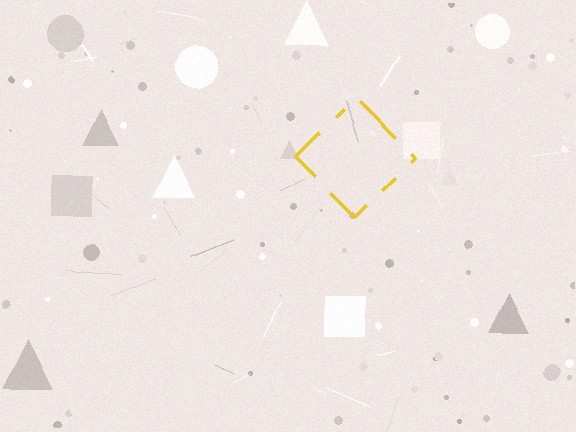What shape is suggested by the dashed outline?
The dashed outline suggests a diamond.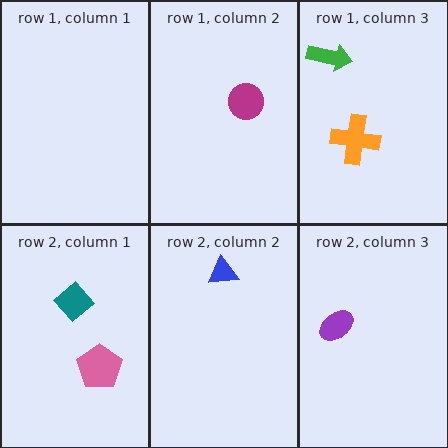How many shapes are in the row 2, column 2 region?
1.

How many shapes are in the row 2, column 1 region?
2.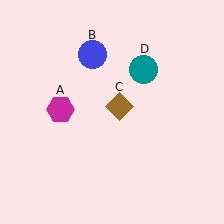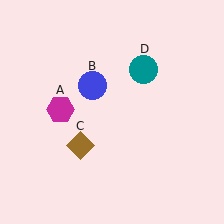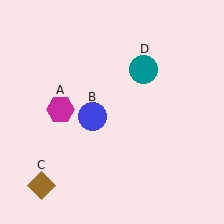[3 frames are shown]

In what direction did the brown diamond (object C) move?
The brown diamond (object C) moved down and to the left.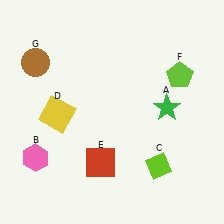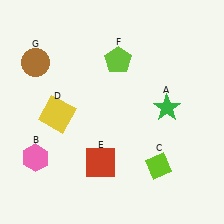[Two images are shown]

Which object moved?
The lime pentagon (F) moved left.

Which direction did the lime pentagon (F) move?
The lime pentagon (F) moved left.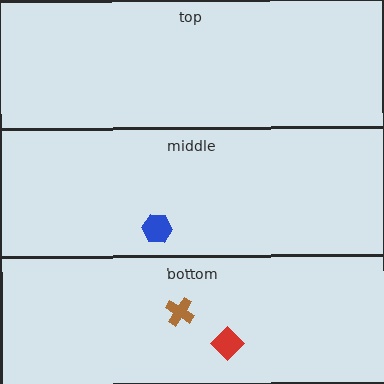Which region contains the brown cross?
The bottom region.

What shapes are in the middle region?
The blue hexagon.